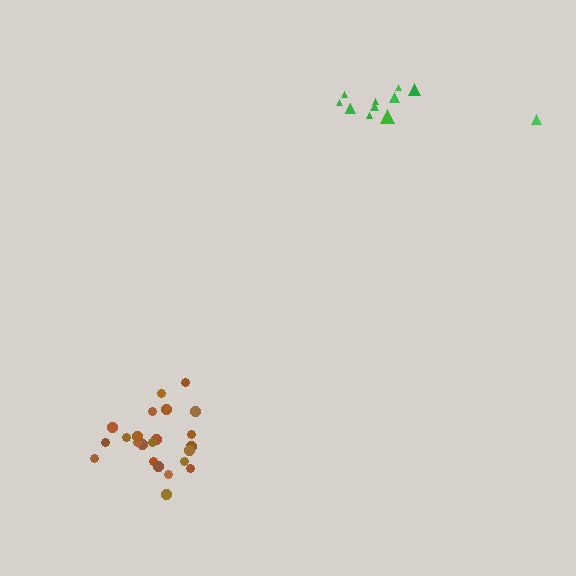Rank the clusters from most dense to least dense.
brown, green.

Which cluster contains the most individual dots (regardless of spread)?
Brown (23).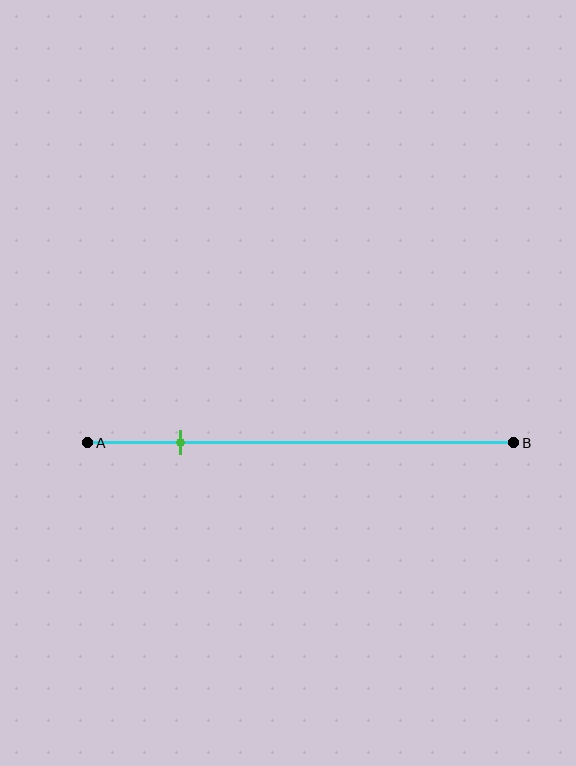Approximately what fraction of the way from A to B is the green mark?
The green mark is approximately 20% of the way from A to B.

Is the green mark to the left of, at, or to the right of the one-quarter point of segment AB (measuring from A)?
The green mark is to the left of the one-quarter point of segment AB.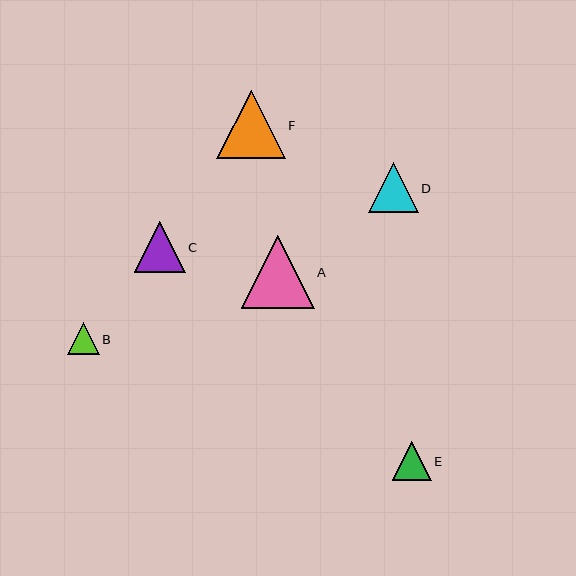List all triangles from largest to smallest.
From largest to smallest: A, F, C, D, E, B.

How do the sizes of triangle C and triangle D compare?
Triangle C and triangle D are approximately the same size.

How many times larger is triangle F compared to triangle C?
Triangle F is approximately 1.3 times the size of triangle C.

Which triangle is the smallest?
Triangle B is the smallest with a size of approximately 32 pixels.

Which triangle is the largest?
Triangle A is the largest with a size of approximately 73 pixels.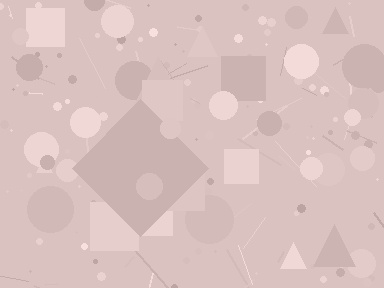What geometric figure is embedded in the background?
A diamond is embedded in the background.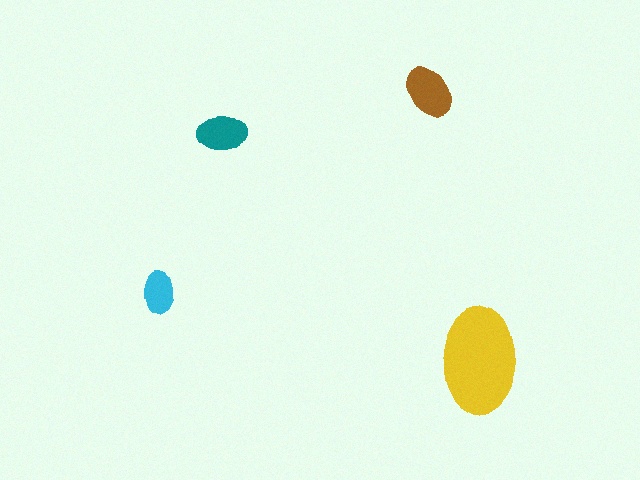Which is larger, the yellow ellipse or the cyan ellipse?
The yellow one.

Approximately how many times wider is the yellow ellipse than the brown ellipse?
About 2 times wider.